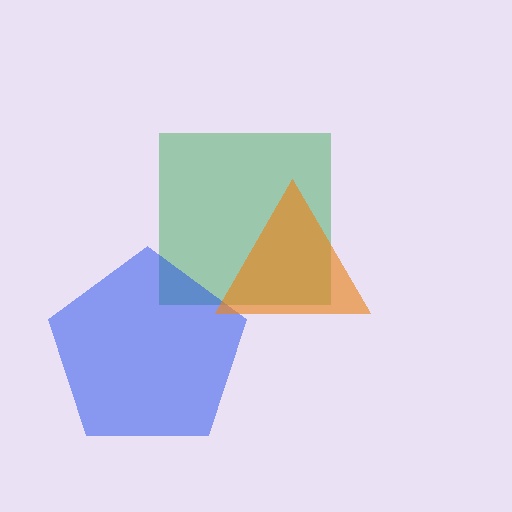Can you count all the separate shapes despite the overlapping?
Yes, there are 3 separate shapes.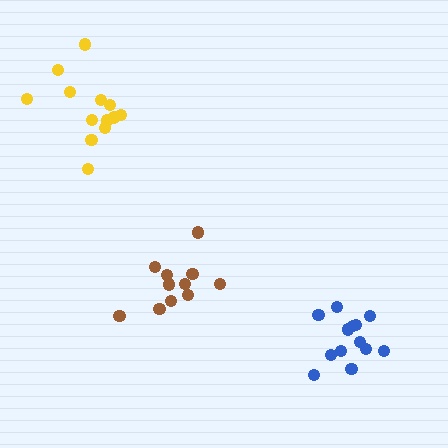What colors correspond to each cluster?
The clusters are colored: blue, yellow, brown.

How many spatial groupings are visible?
There are 3 spatial groupings.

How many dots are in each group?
Group 1: 13 dots, Group 2: 14 dots, Group 3: 11 dots (38 total).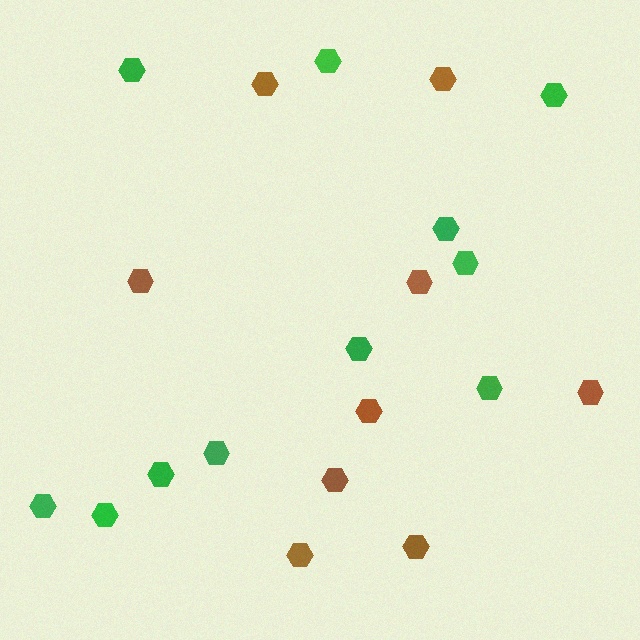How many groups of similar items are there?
There are 2 groups: one group of green hexagons (11) and one group of brown hexagons (9).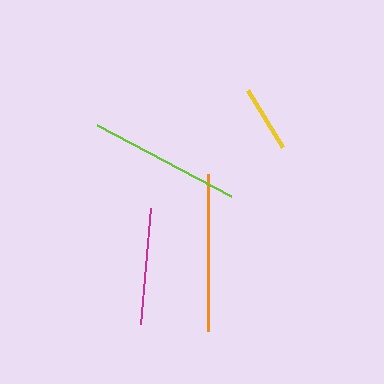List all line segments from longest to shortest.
From longest to shortest: orange, lime, magenta, yellow.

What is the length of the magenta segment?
The magenta segment is approximately 116 pixels long.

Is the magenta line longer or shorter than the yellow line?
The magenta line is longer than the yellow line.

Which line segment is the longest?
The orange line is the longest at approximately 158 pixels.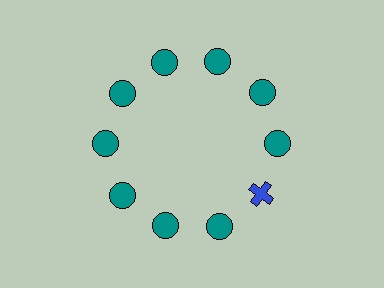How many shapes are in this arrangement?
There are 10 shapes arranged in a ring pattern.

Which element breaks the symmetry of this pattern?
The blue cross at roughly the 4 o'clock position breaks the symmetry. All other shapes are teal circles.